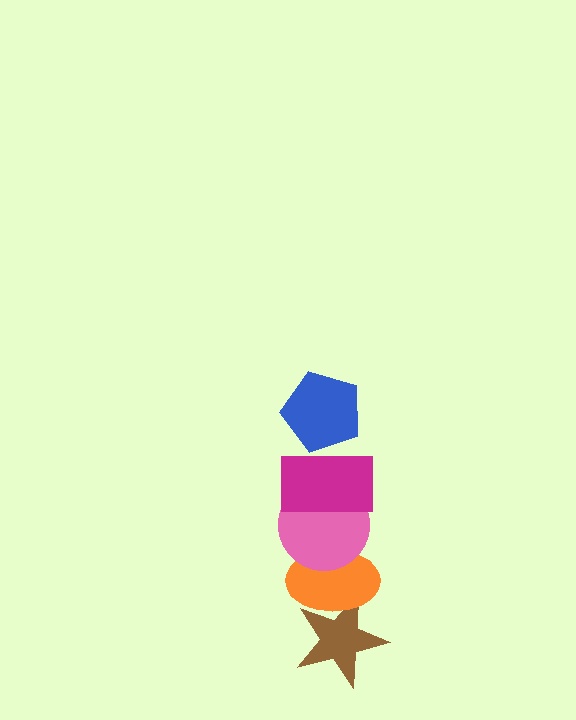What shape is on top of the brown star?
The orange ellipse is on top of the brown star.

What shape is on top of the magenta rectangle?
The blue pentagon is on top of the magenta rectangle.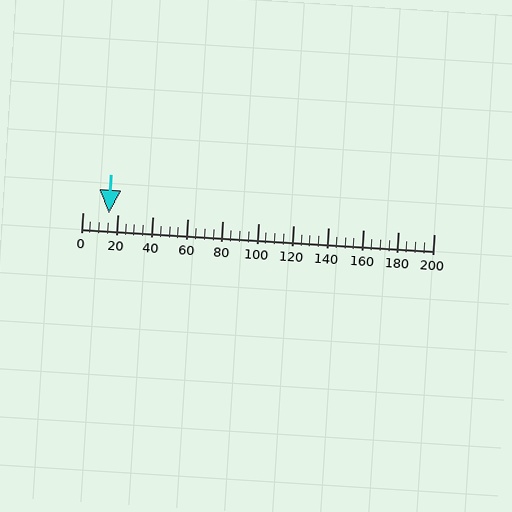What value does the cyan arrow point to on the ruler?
The cyan arrow points to approximately 15.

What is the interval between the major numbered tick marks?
The major tick marks are spaced 20 units apart.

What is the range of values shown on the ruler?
The ruler shows values from 0 to 200.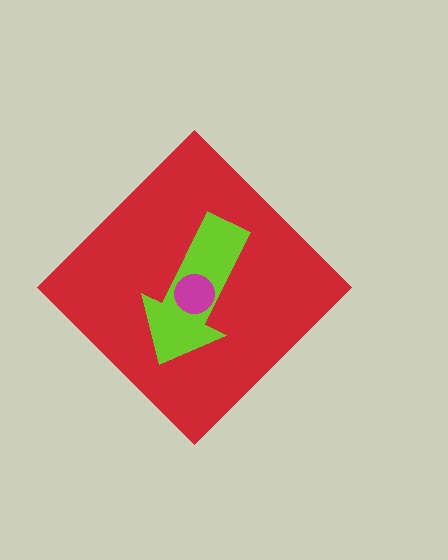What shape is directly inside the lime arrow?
The magenta circle.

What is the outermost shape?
The red diamond.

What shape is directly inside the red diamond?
The lime arrow.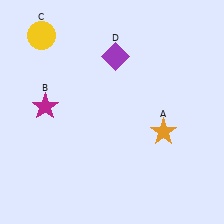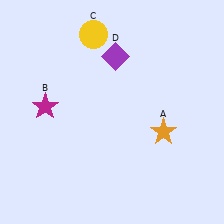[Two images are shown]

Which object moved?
The yellow circle (C) moved right.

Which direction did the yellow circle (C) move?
The yellow circle (C) moved right.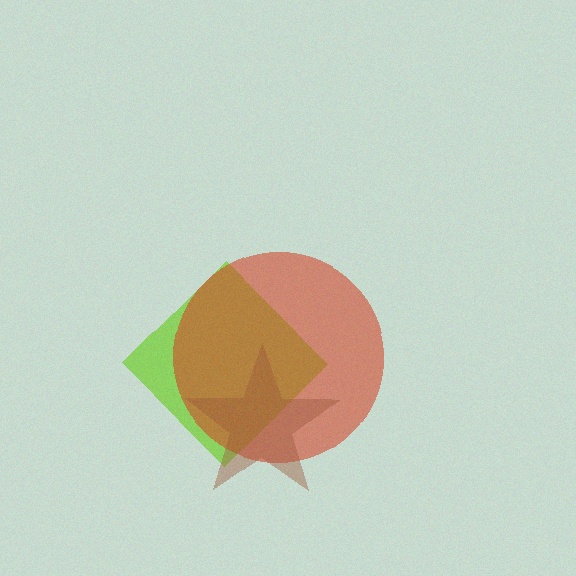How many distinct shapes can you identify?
There are 3 distinct shapes: a lime diamond, a red circle, a brown star.